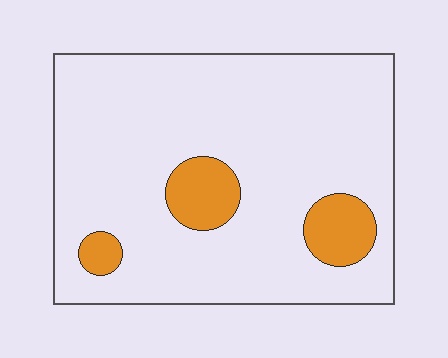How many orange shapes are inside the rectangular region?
3.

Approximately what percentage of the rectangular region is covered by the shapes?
Approximately 10%.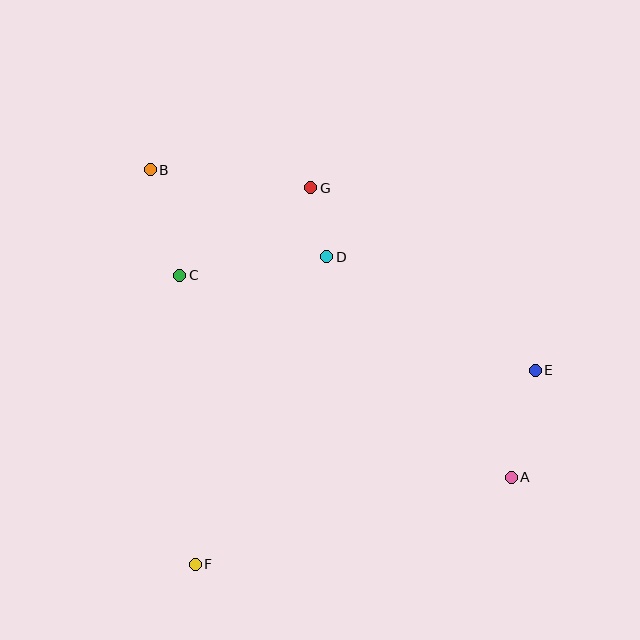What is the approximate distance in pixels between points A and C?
The distance between A and C is approximately 388 pixels.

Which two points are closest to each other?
Points D and G are closest to each other.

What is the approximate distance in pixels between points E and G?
The distance between E and G is approximately 290 pixels.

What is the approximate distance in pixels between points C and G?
The distance between C and G is approximately 157 pixels.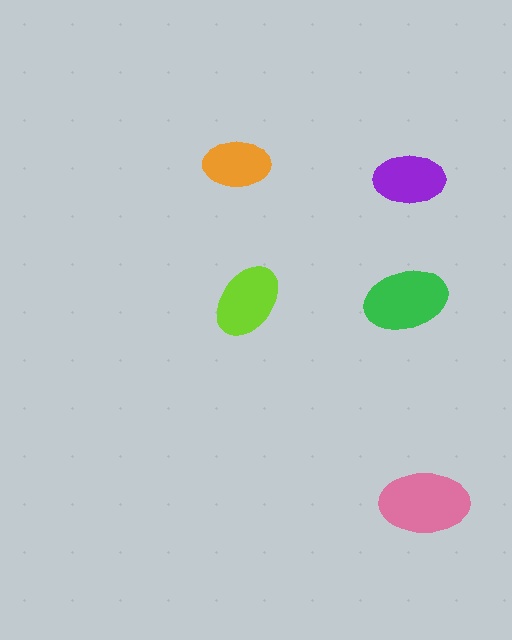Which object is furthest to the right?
The pink ellipse is rightmost.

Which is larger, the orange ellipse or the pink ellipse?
The pink one.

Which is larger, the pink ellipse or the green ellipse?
The pink one.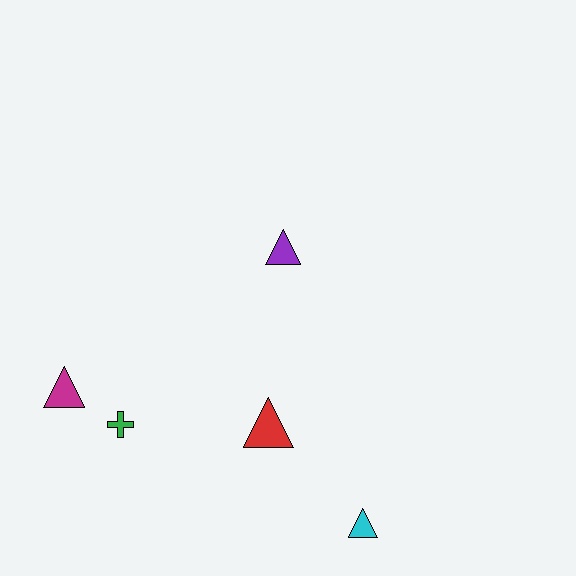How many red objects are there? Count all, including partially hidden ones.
There is 1 red object.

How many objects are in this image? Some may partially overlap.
There are 5 objects.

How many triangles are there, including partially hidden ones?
There are 4 triangles.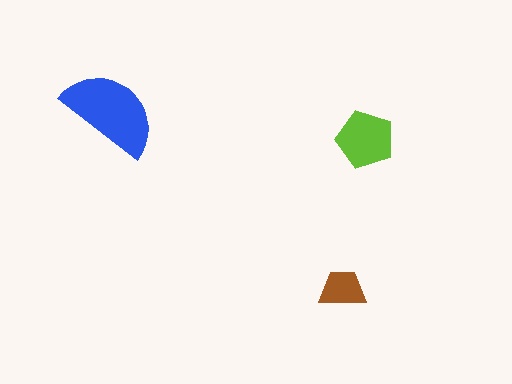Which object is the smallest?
The brown trapezoid.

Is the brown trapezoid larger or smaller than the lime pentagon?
Smaller.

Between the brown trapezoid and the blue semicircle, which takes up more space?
The blue semicircle.